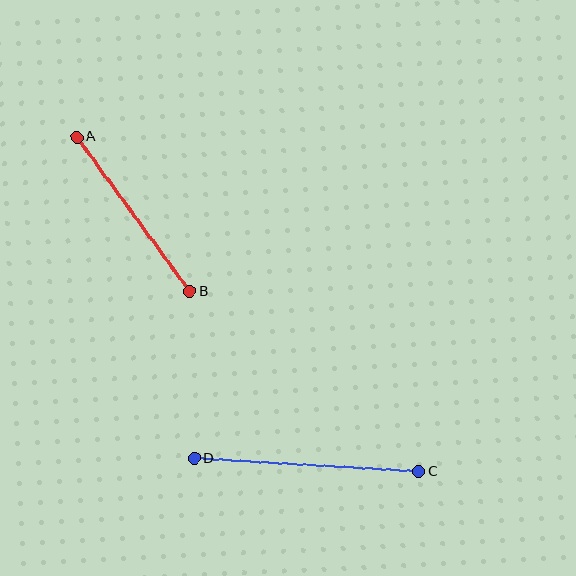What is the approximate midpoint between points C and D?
The midpoint is at approximately (306, 465) pixels.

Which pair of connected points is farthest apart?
Points C and D are farthest apart.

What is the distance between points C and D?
The distance is approximately 225 pixels.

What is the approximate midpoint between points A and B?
The midpoint is at approximately (133, 214) pixels.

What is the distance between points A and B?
The distance is approximately 191 pixels.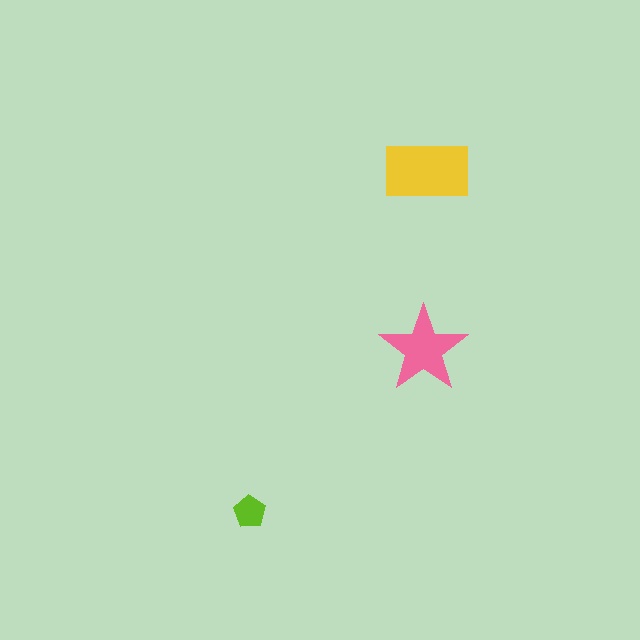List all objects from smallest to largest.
The lime pentagon, the pink star, the yellow rectangle.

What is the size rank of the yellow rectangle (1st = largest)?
1st.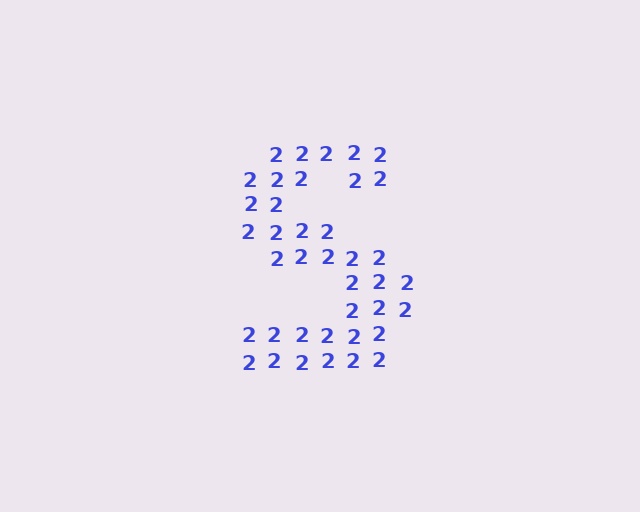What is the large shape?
The large shape is the letter S.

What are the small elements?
The small elements are digit 2's.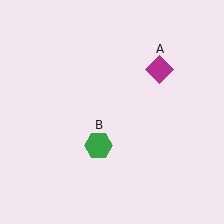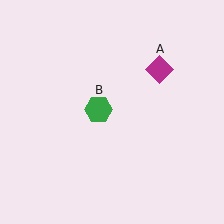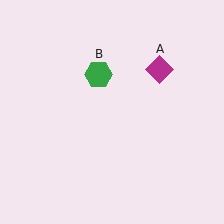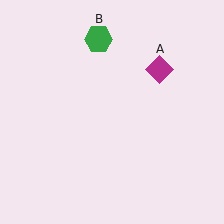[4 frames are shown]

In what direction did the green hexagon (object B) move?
The green hexagon (object B) moved up.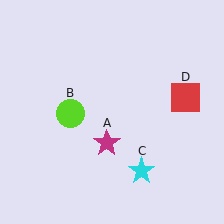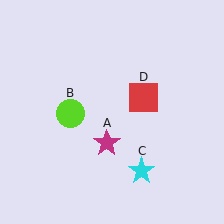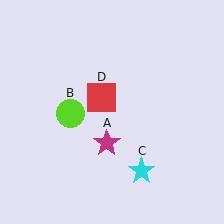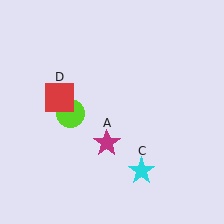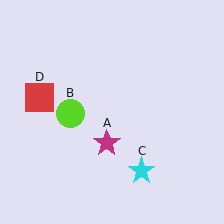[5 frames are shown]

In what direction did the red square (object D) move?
The red square (object D) moved left.